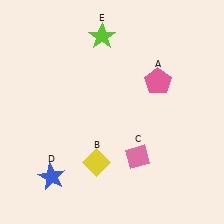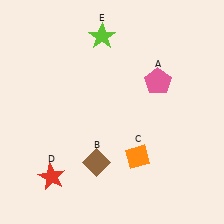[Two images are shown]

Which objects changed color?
B changed from yellow to brown. C changed from pink to orange. D changed from blue to red.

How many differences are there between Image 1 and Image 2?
There are 3 differences between the two images.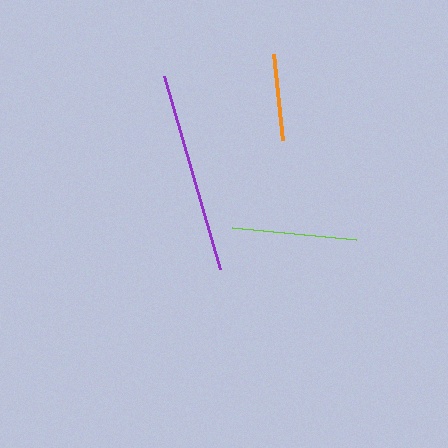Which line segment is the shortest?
The orange line is the shortest at approximately 86 pixels.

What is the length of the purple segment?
The purple segment is approximately 201 pixels long.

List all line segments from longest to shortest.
From longest to shortest: purple, lime, orange.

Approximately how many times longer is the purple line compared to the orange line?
The purple line is approximately 2.3 times the length of the orange line.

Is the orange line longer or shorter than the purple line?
The purple line is longer than the orange line.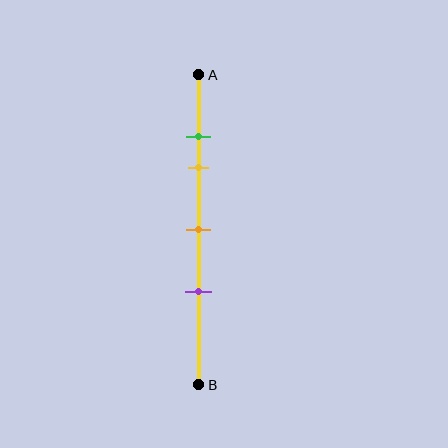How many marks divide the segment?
There are 4 marks dividing the segment.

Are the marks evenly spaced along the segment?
No, the marks are not evenly spaced.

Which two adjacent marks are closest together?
The green and yellow marks are the closest adjacent pair.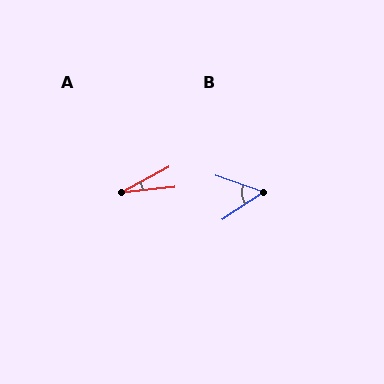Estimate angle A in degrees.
Approximately 22 degrees.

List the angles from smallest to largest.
A (22°), B (53°).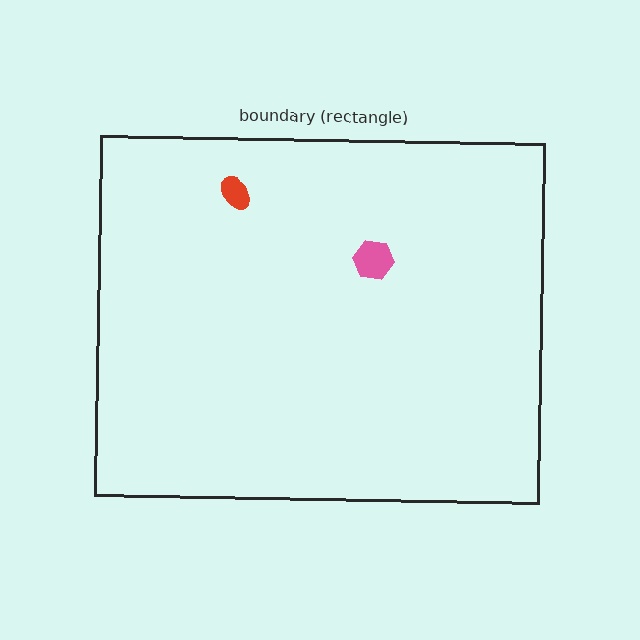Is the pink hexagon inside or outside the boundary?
Inside.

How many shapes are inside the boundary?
2 inside, 0 outside.